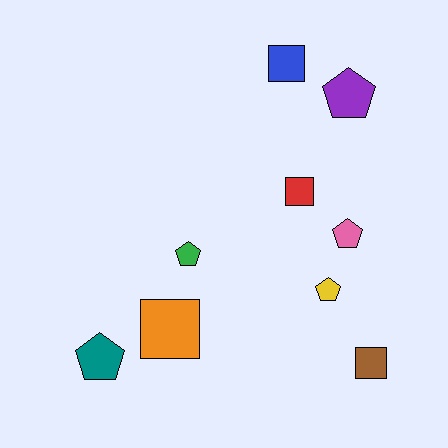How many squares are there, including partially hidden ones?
There are 4 squares.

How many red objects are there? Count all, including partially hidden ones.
There is 1 red object.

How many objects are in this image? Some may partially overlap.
There are 9 objects.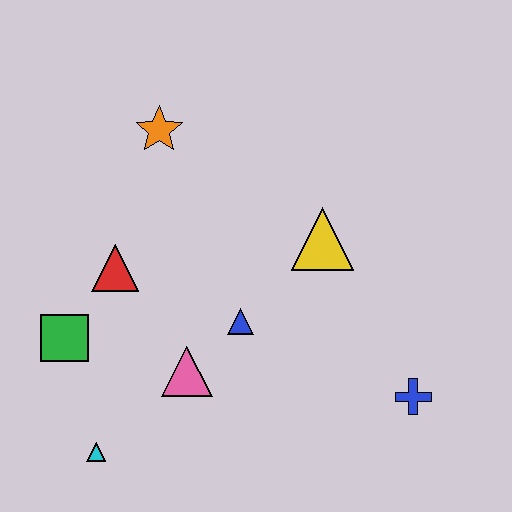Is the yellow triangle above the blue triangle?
Yes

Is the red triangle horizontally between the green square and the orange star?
Yes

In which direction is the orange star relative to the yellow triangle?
The orange star is to the left of the yellow triangle.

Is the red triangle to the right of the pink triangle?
No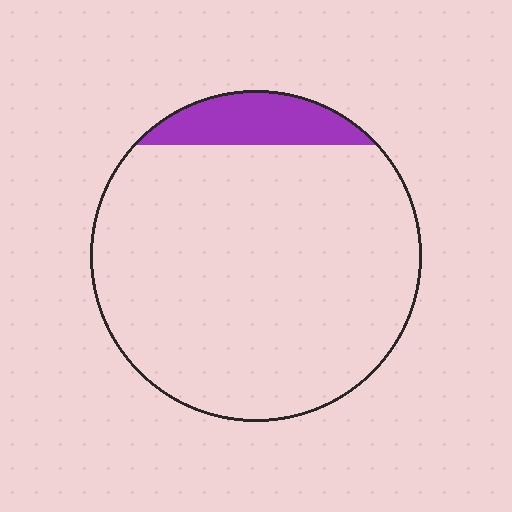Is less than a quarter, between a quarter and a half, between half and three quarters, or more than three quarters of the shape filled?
Less than a quarter.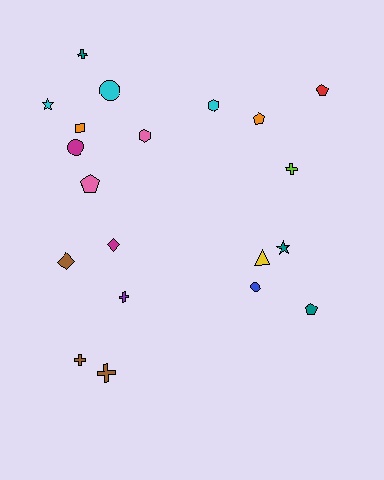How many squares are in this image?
There is 1 square.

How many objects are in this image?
There are 20 objects.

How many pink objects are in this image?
There are 2 pink objects.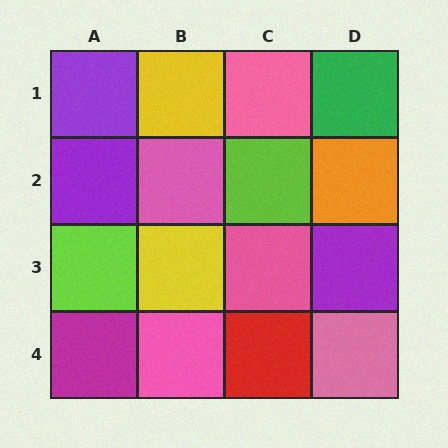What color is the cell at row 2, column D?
Orange.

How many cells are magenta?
1 cell is magenta.